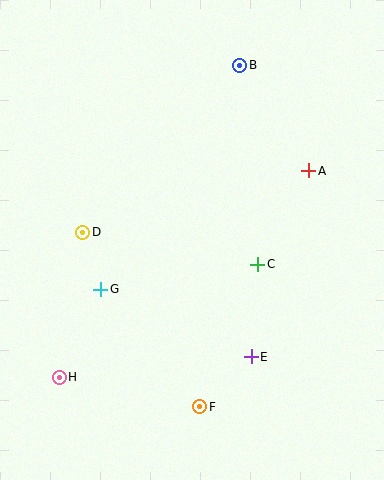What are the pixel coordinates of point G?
Point G is at (101, 289).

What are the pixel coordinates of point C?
Point C is at (258, 264).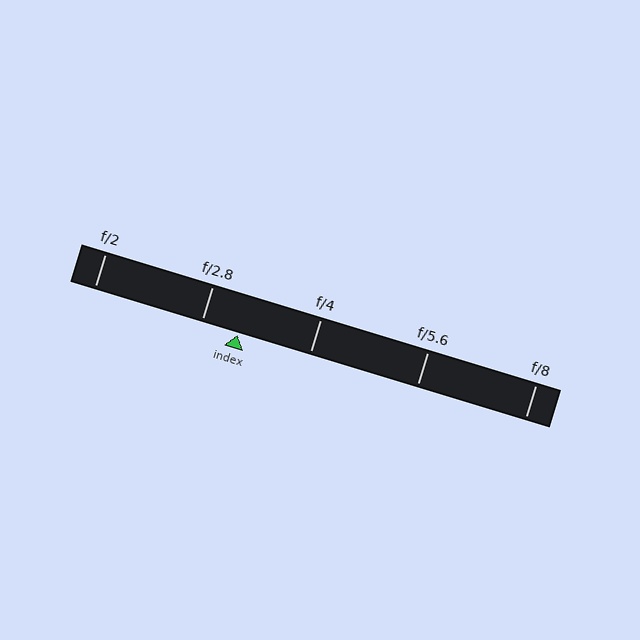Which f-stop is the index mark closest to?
The index mark is closest to f/2.8.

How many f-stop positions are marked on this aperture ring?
There are 5 f-stop positions marked.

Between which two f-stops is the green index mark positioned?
The index mark is between f/2.8 and f/4.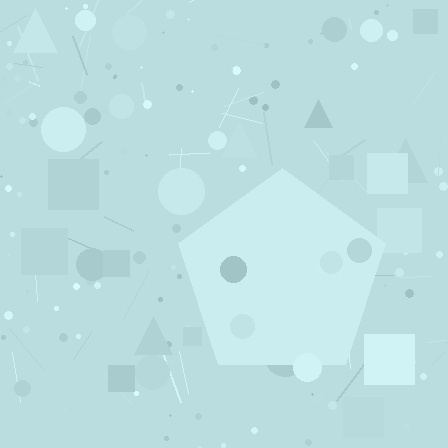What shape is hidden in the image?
A pentagon is hidden in the image.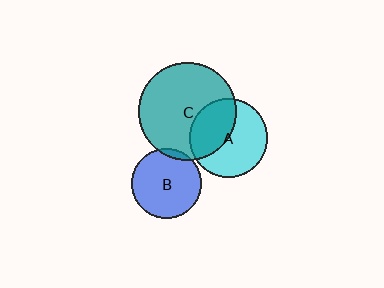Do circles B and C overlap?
Yes.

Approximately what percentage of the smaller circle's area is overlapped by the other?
Approximately 5%.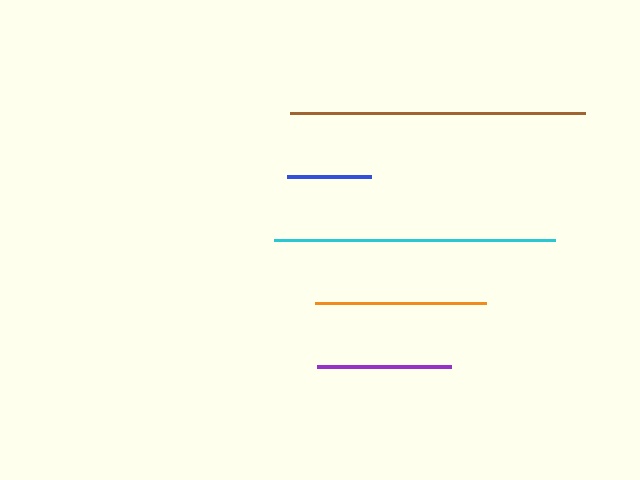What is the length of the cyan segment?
The cyan segment is approximately 281 pixels long.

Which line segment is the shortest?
The blue line is the shortest at approximately 85 pixels.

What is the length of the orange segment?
The orange segment is approximately 171 pixels long.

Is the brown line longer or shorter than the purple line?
The brown line is longer than the purple line.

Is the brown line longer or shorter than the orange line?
The brown line is longer than the orange line.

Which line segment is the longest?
The brown line is the longest at approximately 294 pixels.